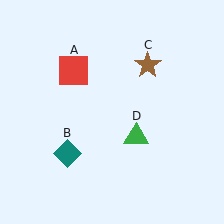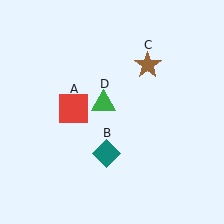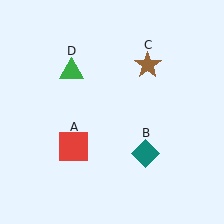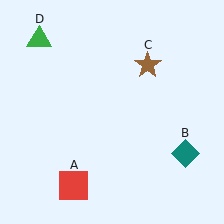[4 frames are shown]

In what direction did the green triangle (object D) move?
The green triangle (object D) moved up and to the left.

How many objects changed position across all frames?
3 objects changed position: red square (object A), teal diamond (object B), green triangle (object D).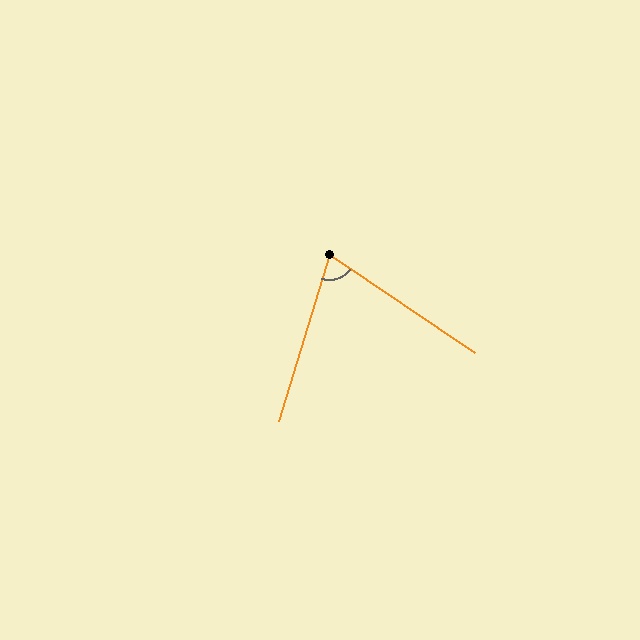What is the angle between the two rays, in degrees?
Approximately 73 degrees.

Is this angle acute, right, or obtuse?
It is acute.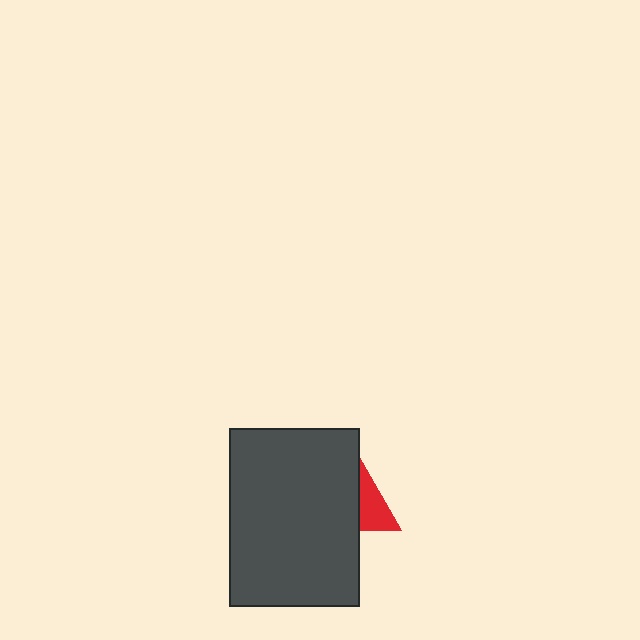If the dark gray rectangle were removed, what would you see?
You would see the complete red triangle.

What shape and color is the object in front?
The object in front is a dark gray rectangle.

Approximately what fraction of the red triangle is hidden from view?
Roughly 53% of the red triangle is hidden behind the dark gray rectangle.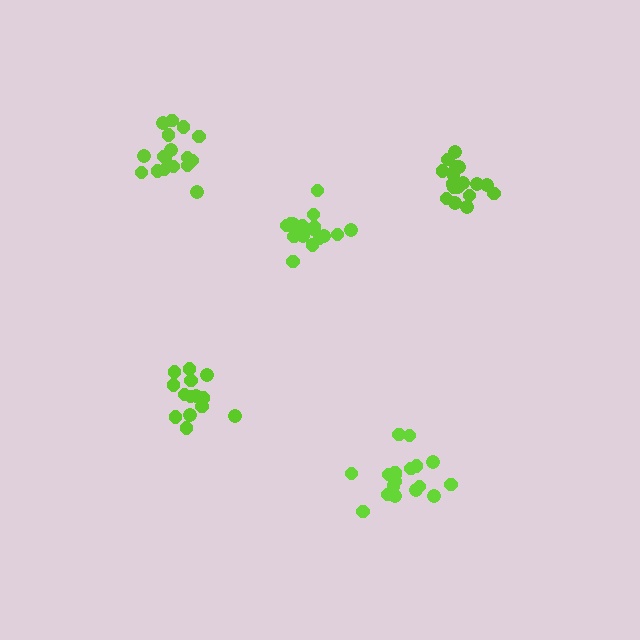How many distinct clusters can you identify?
There are 5 distinct clusters.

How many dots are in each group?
Group 1: 18 dots, Group 2: 14 dots, Group 3: 17 dots, Group 4: 19 dots, Group 5: 17 dots (85 total).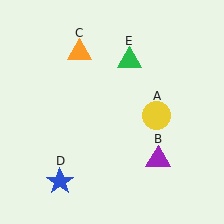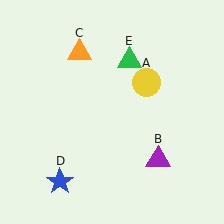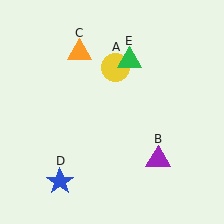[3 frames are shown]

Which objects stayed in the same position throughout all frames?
Purple triangle (object B) and orange triangle (object C) and blue star (object D) and green triangle (object E) remained stationary.